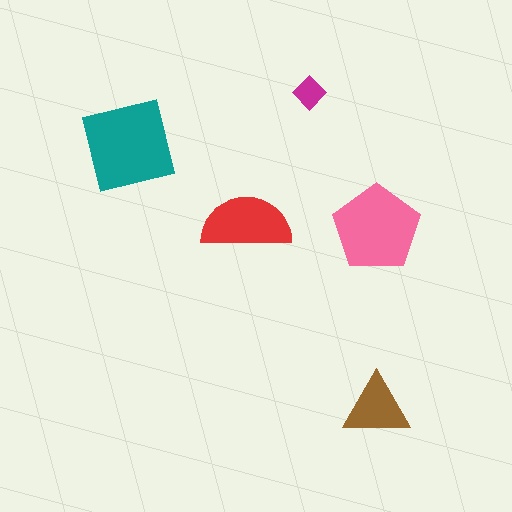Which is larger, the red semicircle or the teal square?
The teal square.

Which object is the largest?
The teal square.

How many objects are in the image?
There are 5 objects in the image.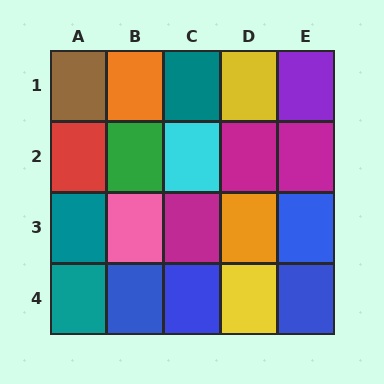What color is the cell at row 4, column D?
Yellow.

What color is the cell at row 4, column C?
Blue.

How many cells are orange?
2 cells are orange.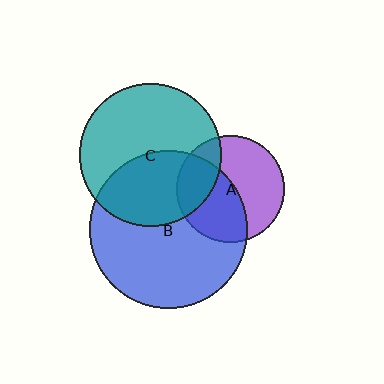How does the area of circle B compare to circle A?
Approximately 2.1 times.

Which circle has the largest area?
Circle B (blue).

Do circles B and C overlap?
Yes.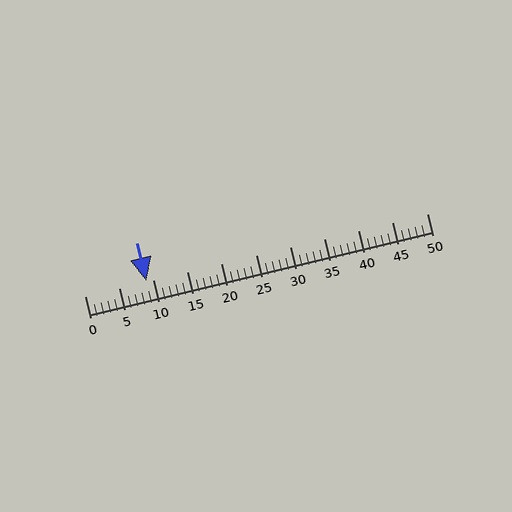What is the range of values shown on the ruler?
The ruler shows values from 0 to 50.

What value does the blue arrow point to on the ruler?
The blue arrow points to approximately 9.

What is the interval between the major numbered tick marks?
The major tick marks are spaced 5 units apart.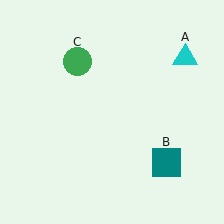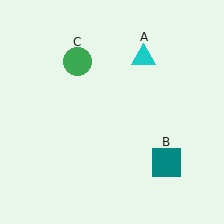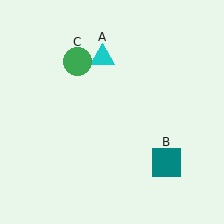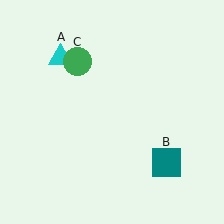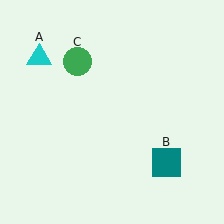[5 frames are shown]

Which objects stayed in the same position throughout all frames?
Teal square (object B) and green circle (object C) remained stationary.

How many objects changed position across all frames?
1 object changed position: cyan triangle (object A).